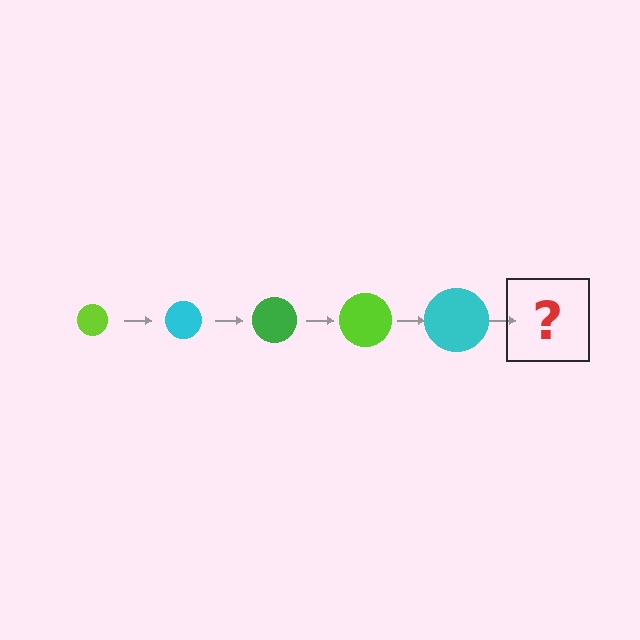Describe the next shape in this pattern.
It should be a green circle, larger than the previous one.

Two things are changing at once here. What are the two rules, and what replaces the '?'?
The two rules are that the circle grows larger each step and the color cycles through lime, cyan, and green. The '?' should be a green circle, larger than the previous one.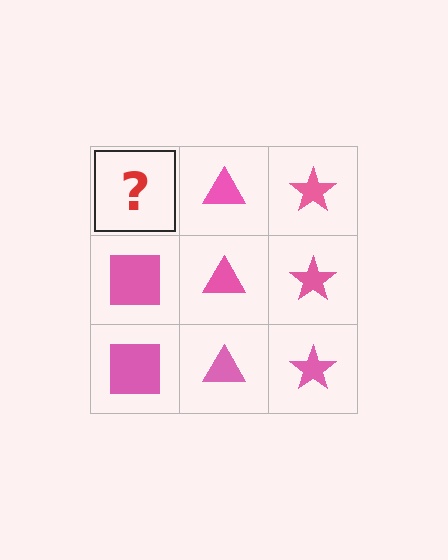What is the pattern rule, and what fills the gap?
The rule is that each column has a consistent shape. The gap should be filled with a pink square.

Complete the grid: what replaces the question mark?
The question mark should be replaced with a pink square.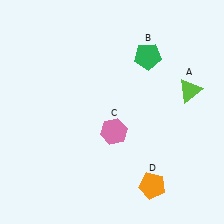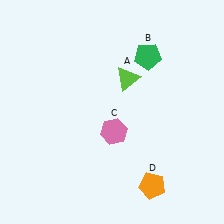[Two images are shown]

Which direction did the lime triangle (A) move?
The lime triangle (A) moved left.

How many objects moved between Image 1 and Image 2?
1 object moved between the two images.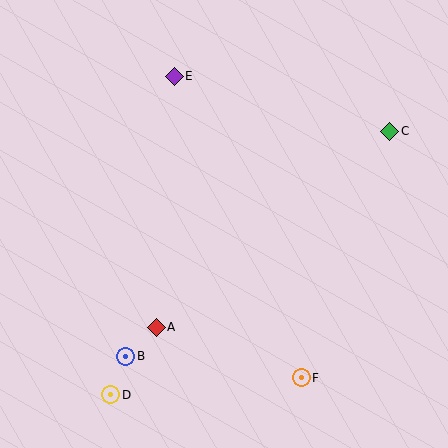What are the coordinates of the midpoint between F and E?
The midpoint between F and E is at (238, 227).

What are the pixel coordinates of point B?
Point B is at (126, 356).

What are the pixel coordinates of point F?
Point F is at (301, 378).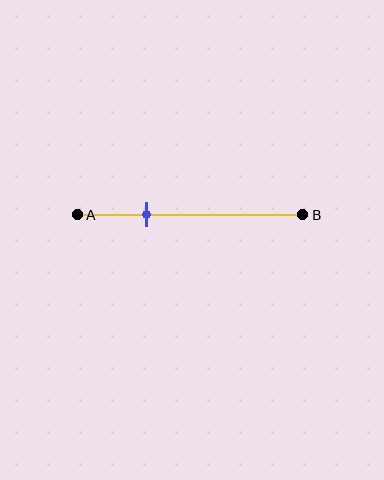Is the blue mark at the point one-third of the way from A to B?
Yes, the mark is approximately at the one-third point.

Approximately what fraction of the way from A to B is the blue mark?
The blue mark is approximately 30% of the way from A to B.